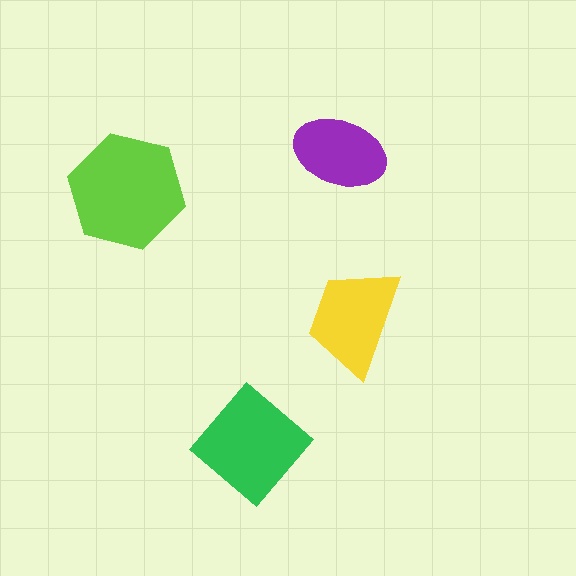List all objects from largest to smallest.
The lime hexagon, the green diamond, the yellow trapezoid, the purple ellipse.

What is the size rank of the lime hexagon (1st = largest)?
1st.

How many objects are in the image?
There are 4 objects in the image.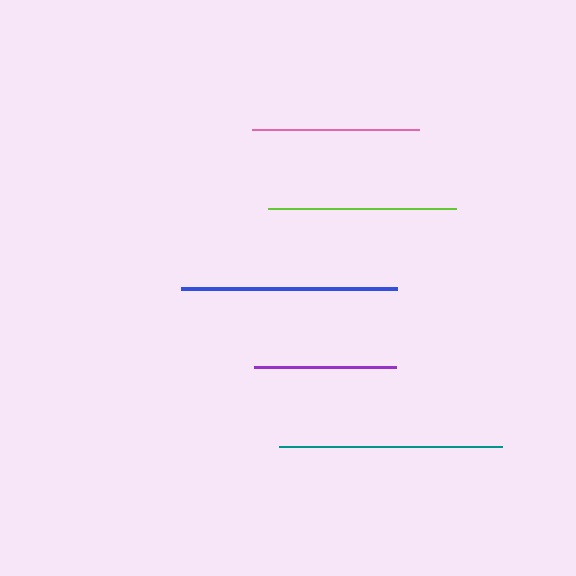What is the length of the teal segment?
The teal segment is approximately 223 pixels long.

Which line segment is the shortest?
The purple line is the shortest at approximately 142 pixels.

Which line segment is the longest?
The teal line is the longest at approximately 223 pixels.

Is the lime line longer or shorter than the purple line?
The lime line is longer than the purple line.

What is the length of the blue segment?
The blue segment is approximately 216 pixels long.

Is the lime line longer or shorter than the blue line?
The blue line is longer than the lime line.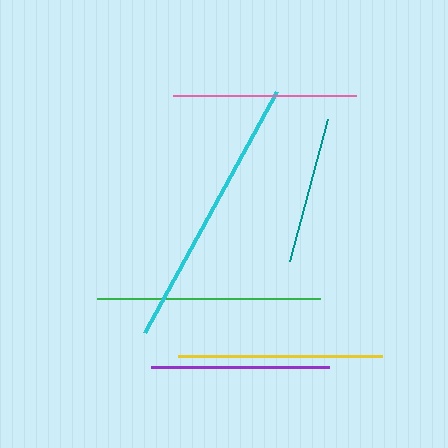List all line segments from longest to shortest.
From longest to shortest: cyan, green, yellow, pink, purple, teal.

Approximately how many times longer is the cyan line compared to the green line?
The cyan line is approximately 1.2 times the length of the green line.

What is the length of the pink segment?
The pink segment is approximately 183 pixels long.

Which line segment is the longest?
The cyan line is the longest at approximately 274 pixels.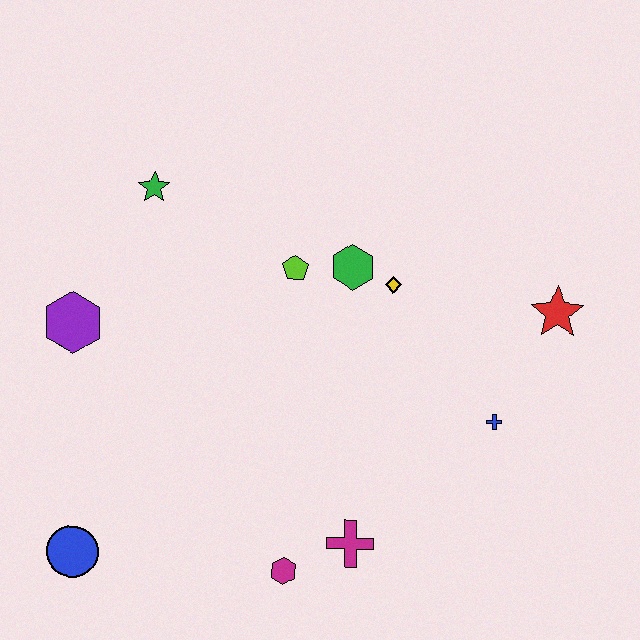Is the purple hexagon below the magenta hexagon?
No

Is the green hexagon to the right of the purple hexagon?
Yes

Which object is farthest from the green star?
The red star is farthest from the green star.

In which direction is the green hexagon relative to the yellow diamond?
The green hexagon is to the left of the yellow diamond.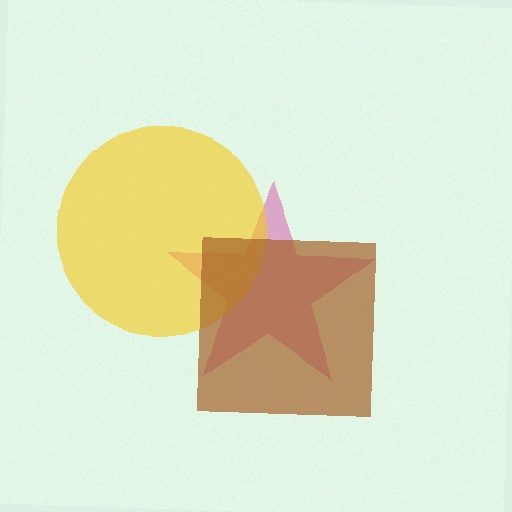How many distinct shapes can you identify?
There are 3 distinct shapes: a magenta star, a yellow circle, a brown square.